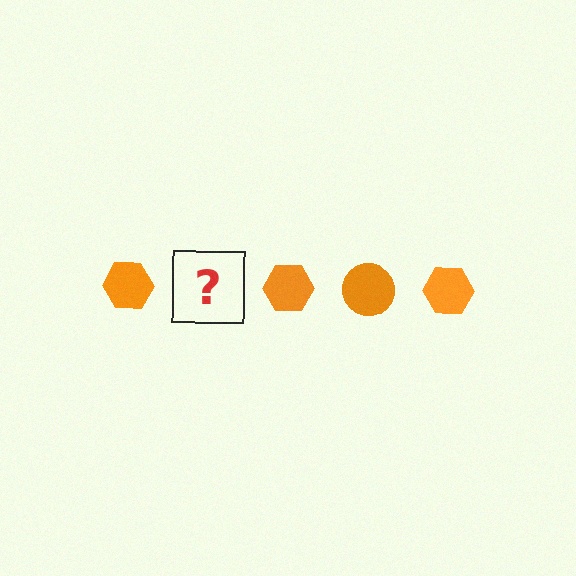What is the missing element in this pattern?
The missing element is an orange circle.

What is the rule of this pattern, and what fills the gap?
The rule is that the pattern cycles through hexagon, circle shapes in orange. The gap should be filled with an orange circle.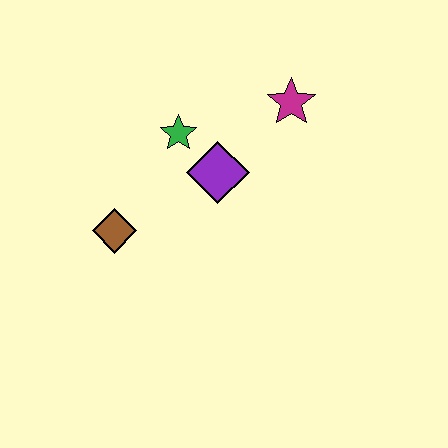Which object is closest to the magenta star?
The purple diamond is closest to the magenta star.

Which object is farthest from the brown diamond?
The magenta star is farthest from the brown diamond.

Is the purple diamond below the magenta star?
Yes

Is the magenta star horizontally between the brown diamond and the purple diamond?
No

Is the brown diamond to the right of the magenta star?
No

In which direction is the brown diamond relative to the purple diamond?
The brown diamond is to the left of the purple diamond.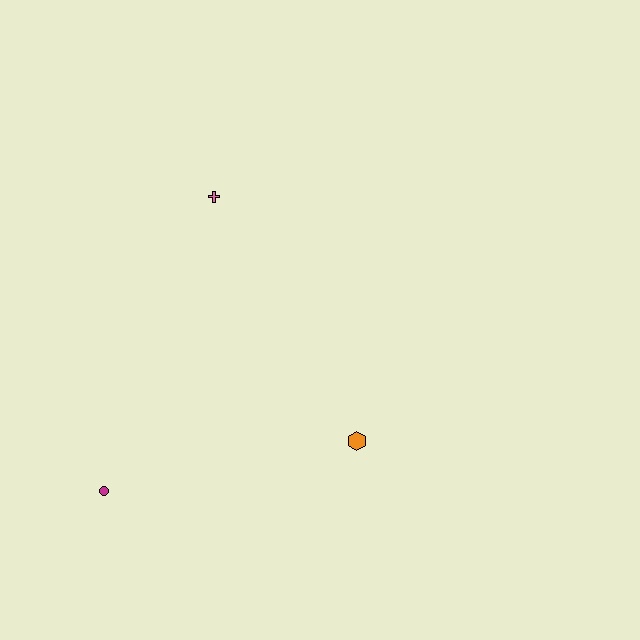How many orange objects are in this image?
There is 1 orange object.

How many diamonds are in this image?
There are no diamonds.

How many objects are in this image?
There are 3 objects.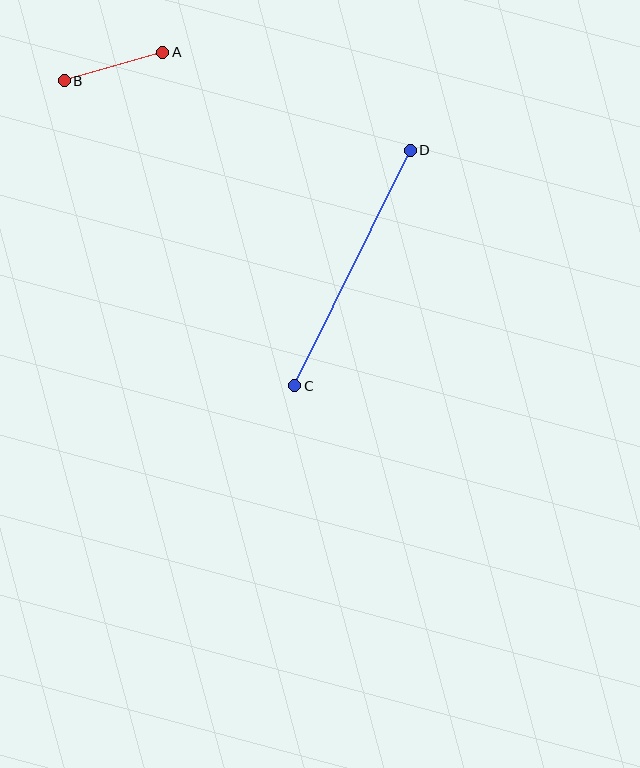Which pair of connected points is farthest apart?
Points C and D are farthest apart.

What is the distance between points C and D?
The distance is approximately 262 pixels.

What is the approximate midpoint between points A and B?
The midpoint is at approximately (114, 66) pixels.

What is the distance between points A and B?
The distance is approximately 103 pixels.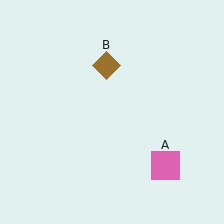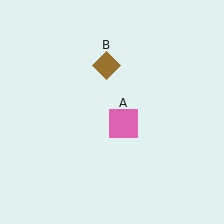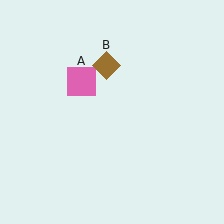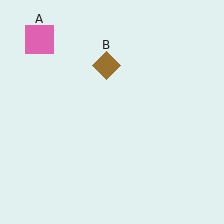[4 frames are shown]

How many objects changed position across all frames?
1 object changed position: pink square (object A).